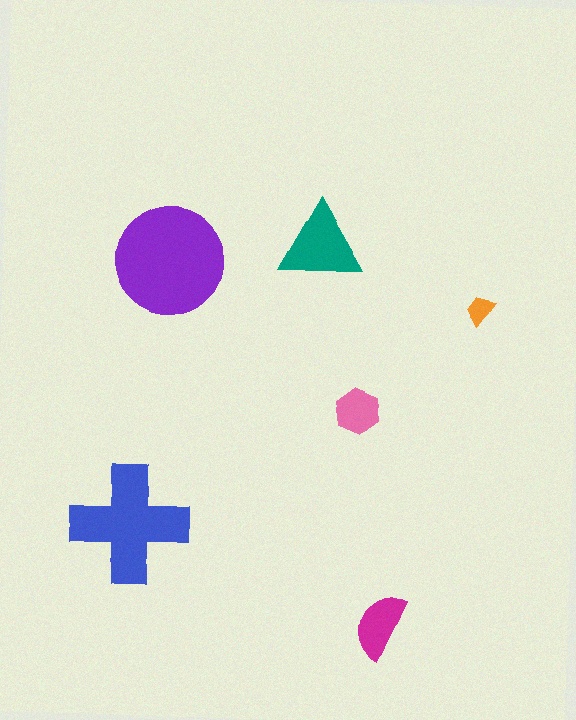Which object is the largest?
The purple circle.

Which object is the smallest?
The orange trapezoid.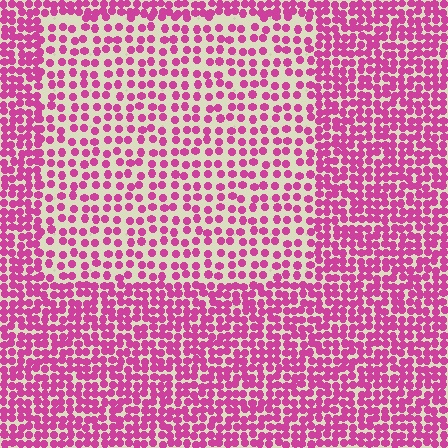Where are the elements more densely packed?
The elements are more densely packed outside the rectangle boundary.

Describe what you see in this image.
The image contains small magenta elements arranged at two different densities. A rectangle-shaped region is visible where the elements are less densely packed than the surrounding area.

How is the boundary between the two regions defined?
The boundary is defined by a change in element density (approximately 1.8x ratio). All elements are the same color, size, and shape.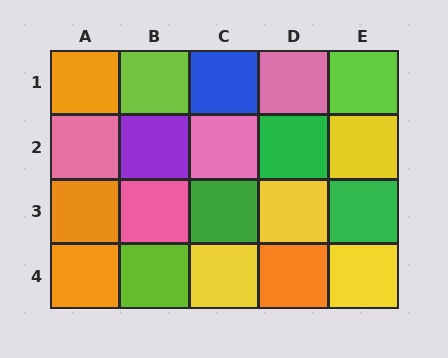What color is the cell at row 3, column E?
Green.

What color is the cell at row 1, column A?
Orange.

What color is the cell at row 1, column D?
Pink.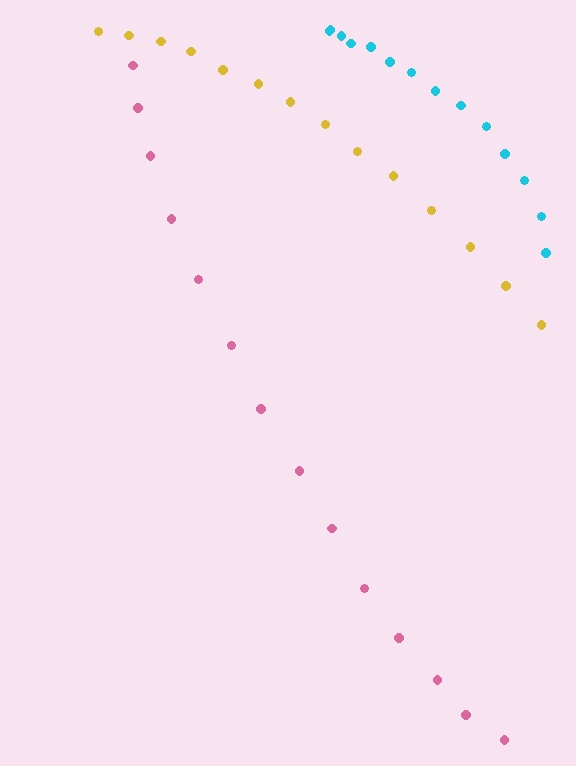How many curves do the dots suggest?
There are 3 distinct paths.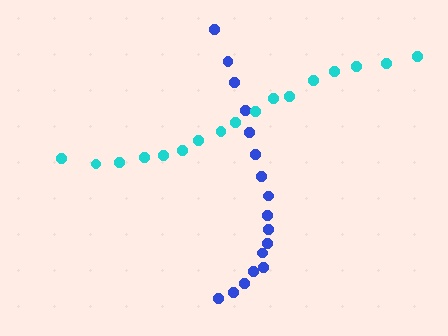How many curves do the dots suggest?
There are 2 distinct paths.